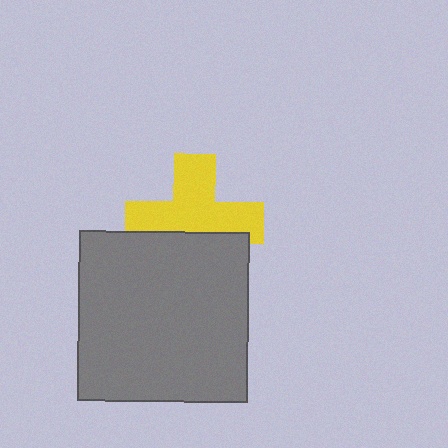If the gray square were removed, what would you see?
You would see the complete yellow cross.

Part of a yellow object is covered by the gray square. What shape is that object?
It is a cross.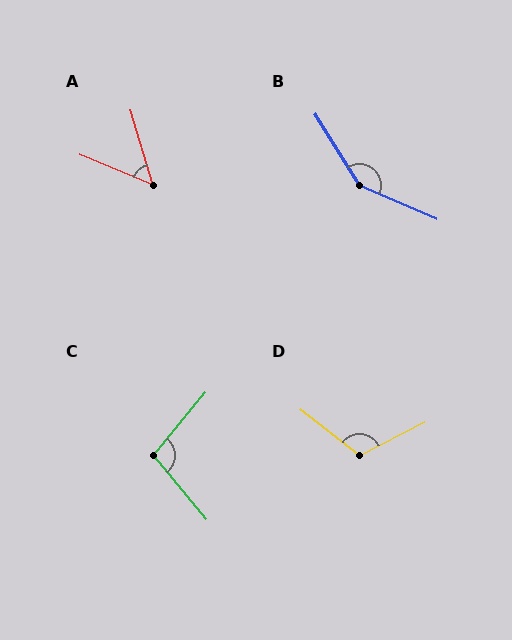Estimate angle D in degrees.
Approximately 115 degrees.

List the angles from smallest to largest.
A (51°), C (101°), D (115°), B (145°).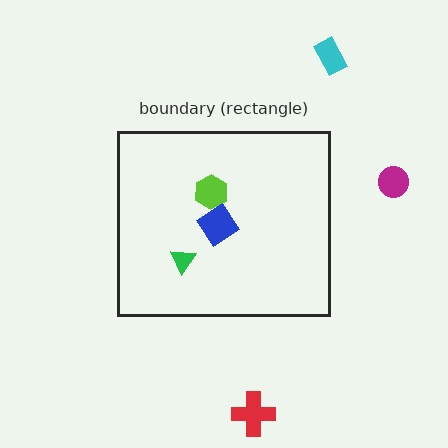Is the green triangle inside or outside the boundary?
Inside.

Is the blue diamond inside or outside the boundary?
Inside.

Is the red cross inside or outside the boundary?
Outside.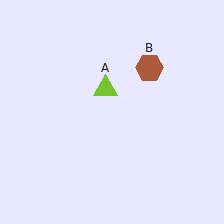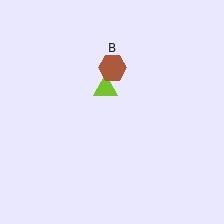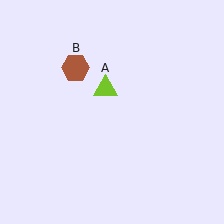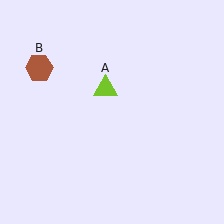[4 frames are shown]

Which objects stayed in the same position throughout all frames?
Lime triangle (object A) remained stationary.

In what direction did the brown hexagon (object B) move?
The brown hexagon (object B) moved left.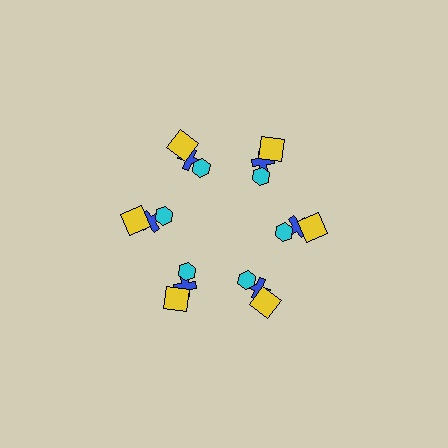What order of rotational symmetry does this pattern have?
This pattern has 6-fold rotational symmetry.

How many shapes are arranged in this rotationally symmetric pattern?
There are 18 shapes, arranged in 6 groups of 3.